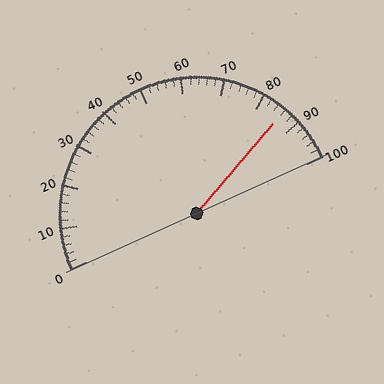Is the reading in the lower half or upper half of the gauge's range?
The reading is in the upper half of the range (0 to 100).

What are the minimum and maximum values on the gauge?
The gauge ranges from 0 to 100.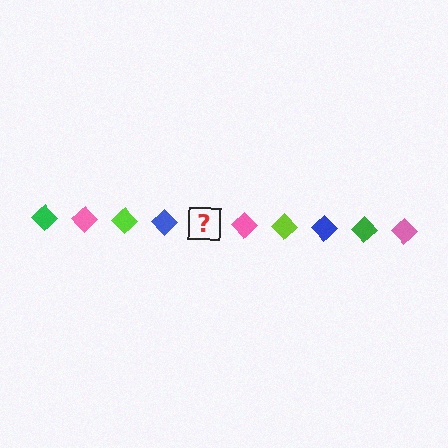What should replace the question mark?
The question mark should be replaced with a green diamond.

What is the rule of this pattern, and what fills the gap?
The rule is that the pattern cycles through green, pink, lime, blue diamonds. The gap should be filled with a green diamond.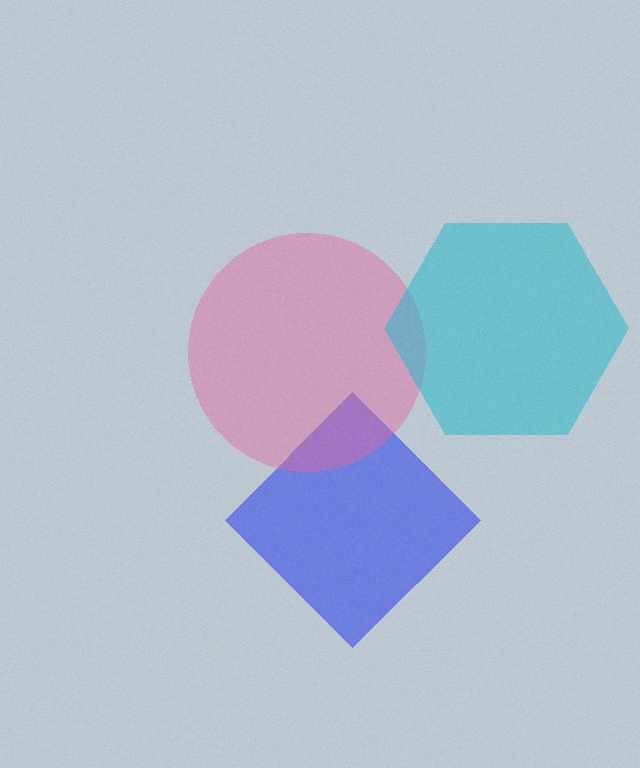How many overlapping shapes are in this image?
There are 3 overlapping shapes in the image.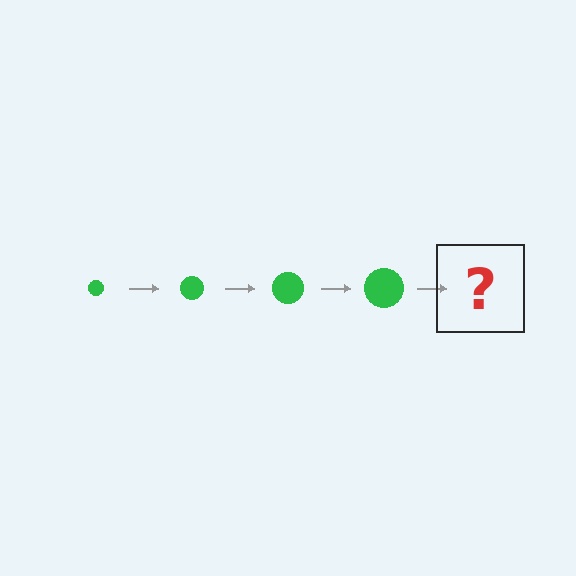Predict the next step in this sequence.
The next step is a green circle, larger than the previous one.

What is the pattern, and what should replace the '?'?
The pattern is that the circle gets progressively larger each step. The '?' should be a green circle, larger than the previous one.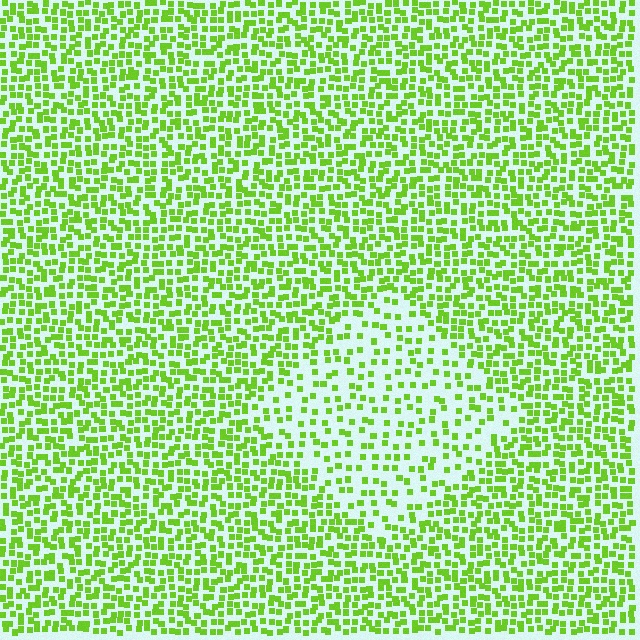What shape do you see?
I see a diamond.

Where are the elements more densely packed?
The elements are more densely packed outside the diamond boundary.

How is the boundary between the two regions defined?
The boundary is defined by a change in element density (approximately 2.0x ratio). All elements are the same color, size, and shape.